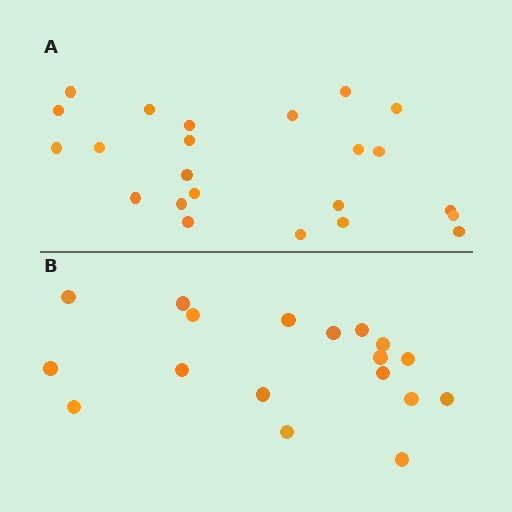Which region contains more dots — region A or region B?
Region A (the top region) has more dots.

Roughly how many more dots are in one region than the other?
Region A has about 5 more dots than region B.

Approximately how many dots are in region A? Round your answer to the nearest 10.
About 20 dots. (The exact count is 23, which rounds to 20.)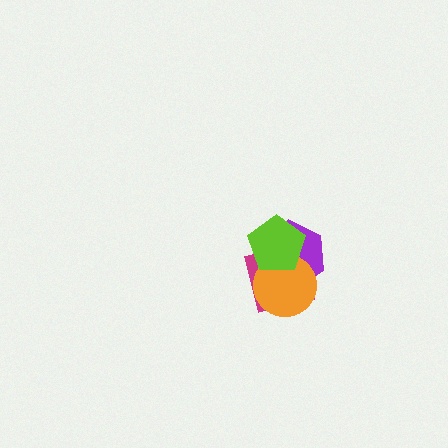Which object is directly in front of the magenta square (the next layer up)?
The purple hexagon is directly in front of the magenta square.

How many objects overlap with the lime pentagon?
3 objects overlap with the lime pentagon.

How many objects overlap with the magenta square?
3 objects overlap with the magenta square.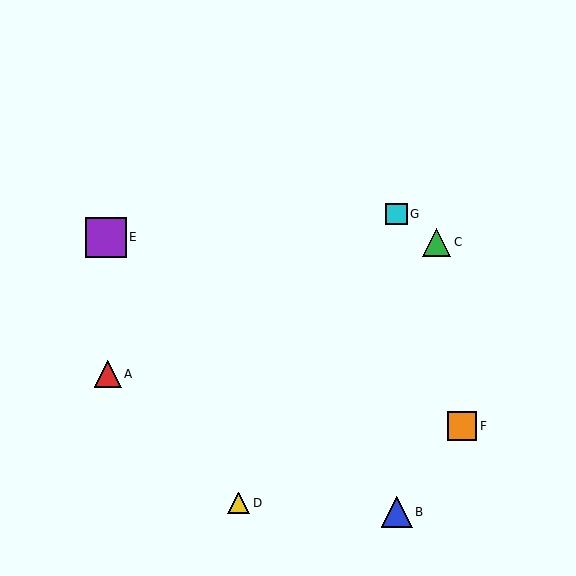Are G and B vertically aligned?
Yes, both are at x≈397.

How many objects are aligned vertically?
2 objects (B, G) are aligned vertically.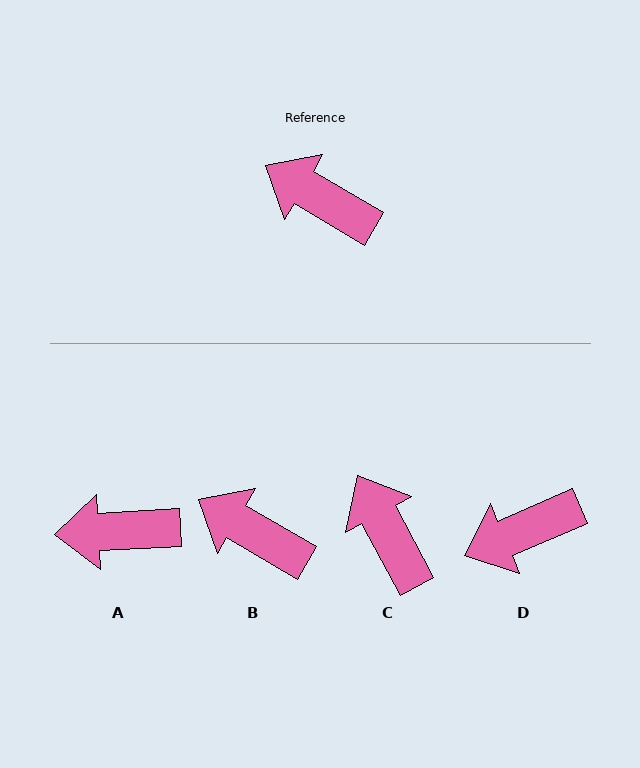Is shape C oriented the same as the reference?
No, it is off by about 32 degrees.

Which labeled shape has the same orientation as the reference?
B.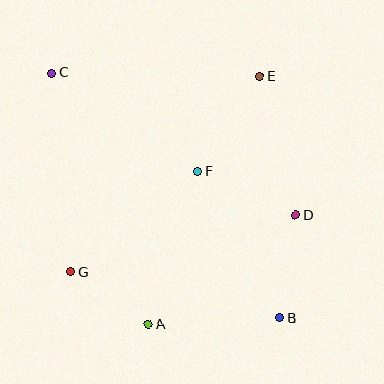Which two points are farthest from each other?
Points B and C are farthest from each other.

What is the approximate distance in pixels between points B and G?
The distance between B and G is approximately 215 pixels.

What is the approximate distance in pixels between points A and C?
The distance between A and C is approximately 269 pixels.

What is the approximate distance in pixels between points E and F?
The distance between E and F is approximately 113 pixels.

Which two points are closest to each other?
Points A and G are closest to each other.